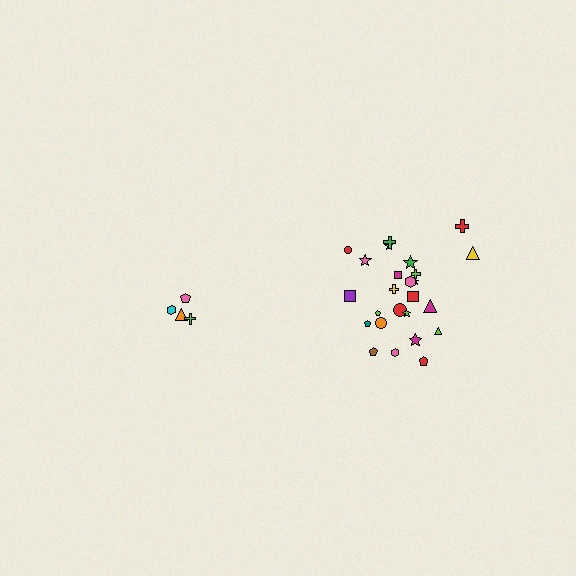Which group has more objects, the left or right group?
The right group.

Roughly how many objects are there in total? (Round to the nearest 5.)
Roughly 30 objects in total.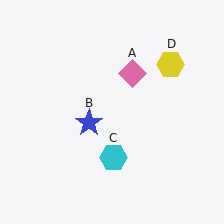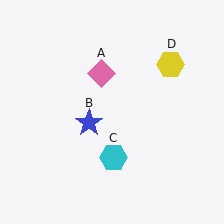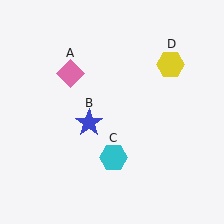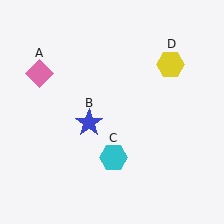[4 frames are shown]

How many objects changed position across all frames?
1 object changed position: pink diamond (object A).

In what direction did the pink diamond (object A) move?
The pink diamond (object A) moved left.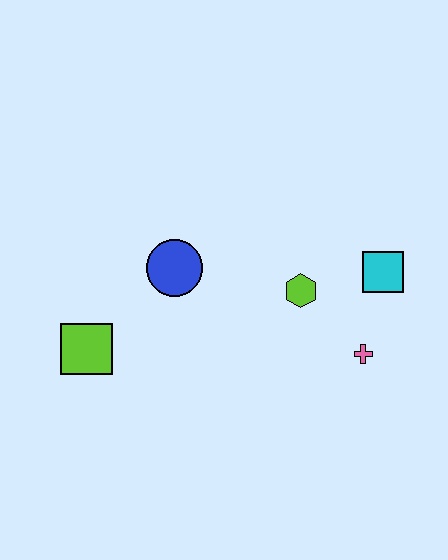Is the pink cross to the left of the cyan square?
Yes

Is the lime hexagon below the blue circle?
Yes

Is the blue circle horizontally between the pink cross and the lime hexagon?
No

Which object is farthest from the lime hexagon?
The lime square is farthest from the lime hexagon.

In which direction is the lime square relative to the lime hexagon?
The lime square is to the left of the lime hexagon.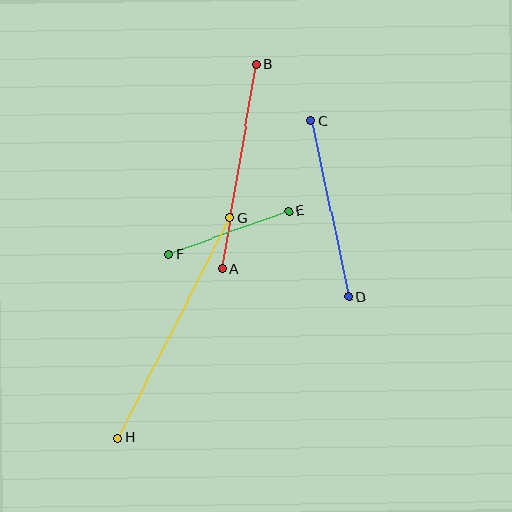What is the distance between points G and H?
The distance is approximately 247 pixels.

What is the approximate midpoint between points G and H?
The midpoint is at approximately (174, 328) pixels.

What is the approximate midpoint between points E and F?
The midpoint is at approximately (229, 232) pixels.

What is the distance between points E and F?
The distance is approximately 128 pixels.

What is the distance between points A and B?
The distance is approximately 208 pixels.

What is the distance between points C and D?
The distance is approximately 179 pixels.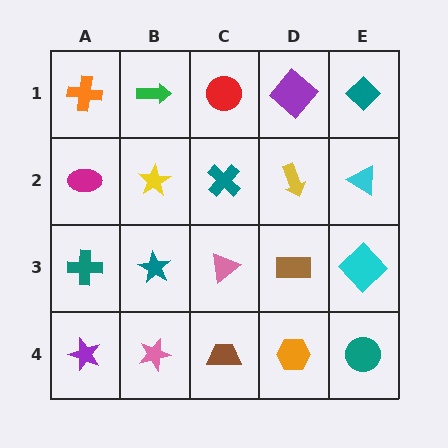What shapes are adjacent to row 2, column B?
A green arrow (row 1, column B), a teal star (row 3, column B), a magenta ellipse (row 2, column A), a teal cross (row 2, column C).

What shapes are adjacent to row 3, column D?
A yellow arrow (row 2, column D), an orange hexagon (row 4, column D), a pink triangle (row 3, column C), a cyan diamond (row 3, column E).